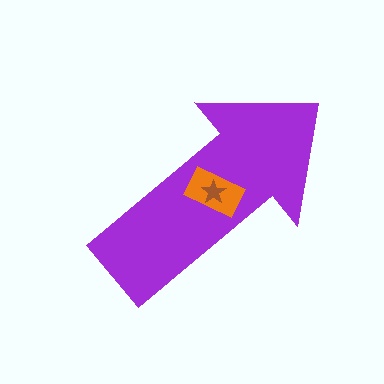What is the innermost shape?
The brown star.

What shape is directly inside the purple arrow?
The orange rectangle.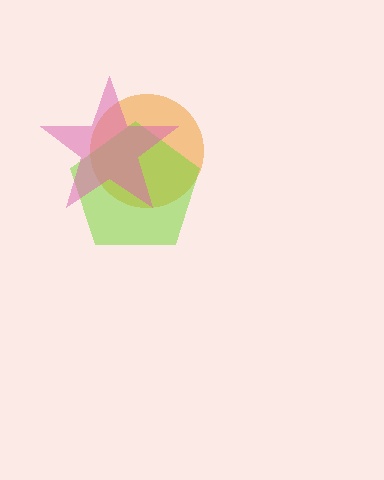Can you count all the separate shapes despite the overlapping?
Yes, there are 3 separate shapes.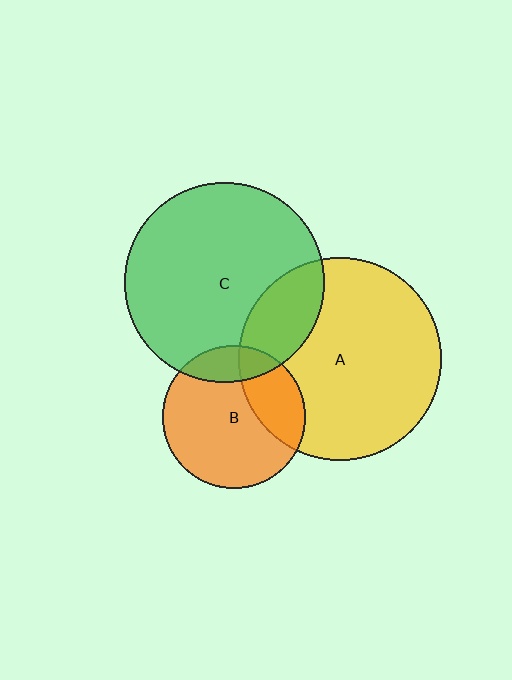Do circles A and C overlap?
Yes.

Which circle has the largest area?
Circle A (yellow).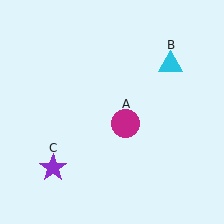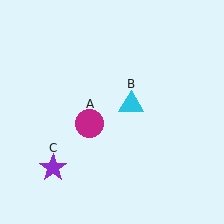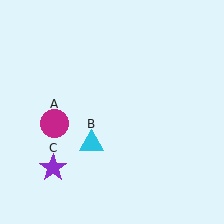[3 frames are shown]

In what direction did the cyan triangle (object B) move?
The cyan triangle (object B) moved down and to the left.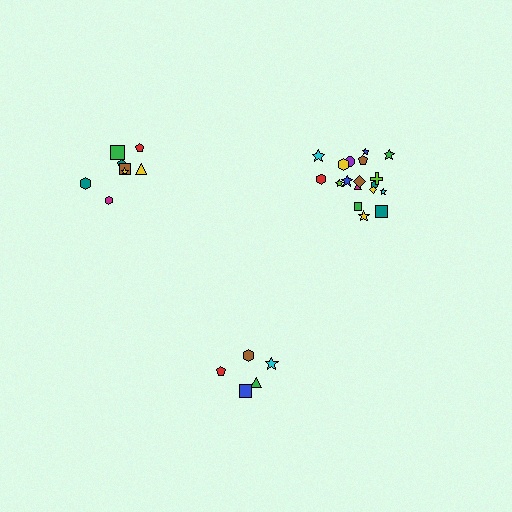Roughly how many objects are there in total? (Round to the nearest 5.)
Roughly 30 objects in total.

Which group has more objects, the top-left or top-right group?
The top-right group.